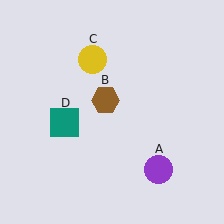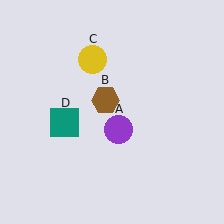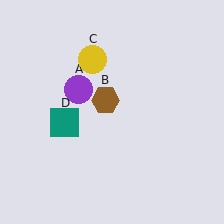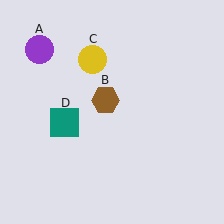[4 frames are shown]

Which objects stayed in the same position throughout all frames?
Brown hexagon (object B) and yellow circle (object C) and teal square (object D) remained stationary.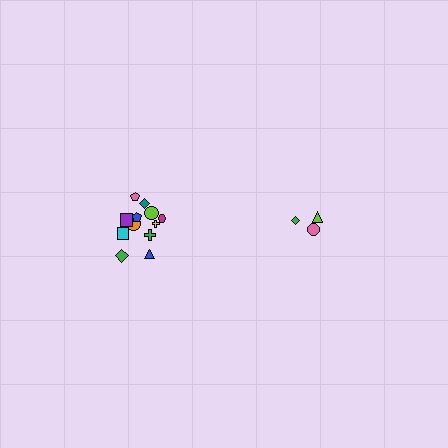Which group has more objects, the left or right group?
The left group.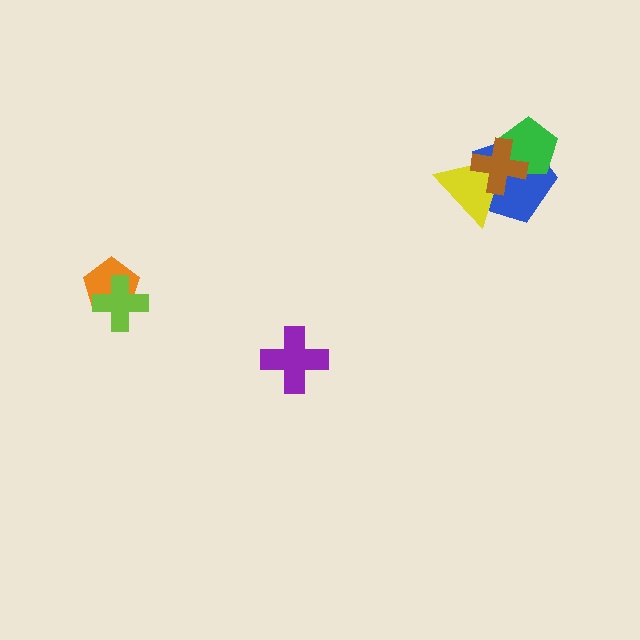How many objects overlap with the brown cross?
3 objects overlap with the brown cross.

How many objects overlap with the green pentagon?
2 objects overlap with the green pentagon.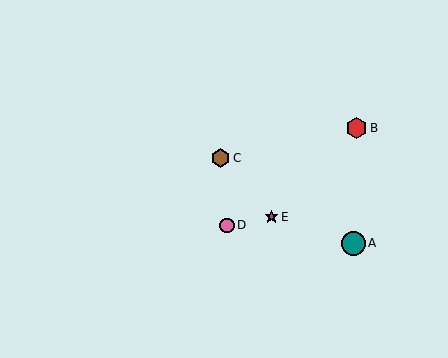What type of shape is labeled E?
Shape E is a magenta star.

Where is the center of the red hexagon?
The center of the red hexagon is at (357, 128).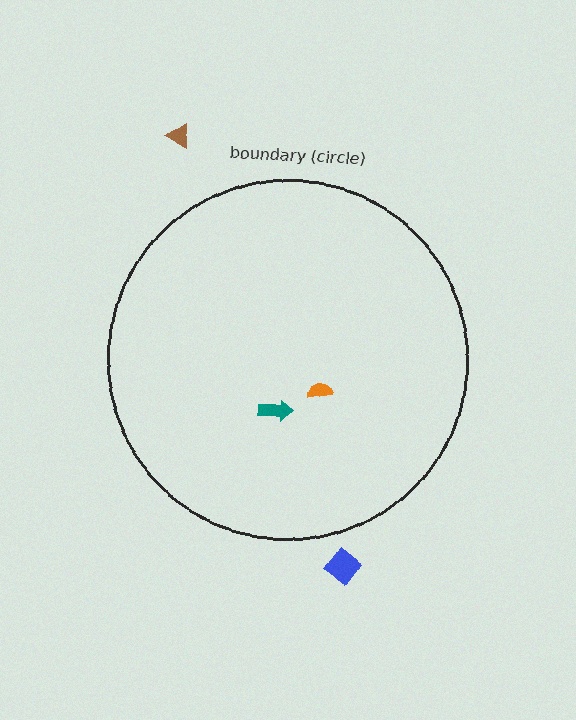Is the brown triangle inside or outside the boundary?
Outside.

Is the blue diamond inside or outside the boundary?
Outside.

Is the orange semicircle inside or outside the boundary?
Inside.